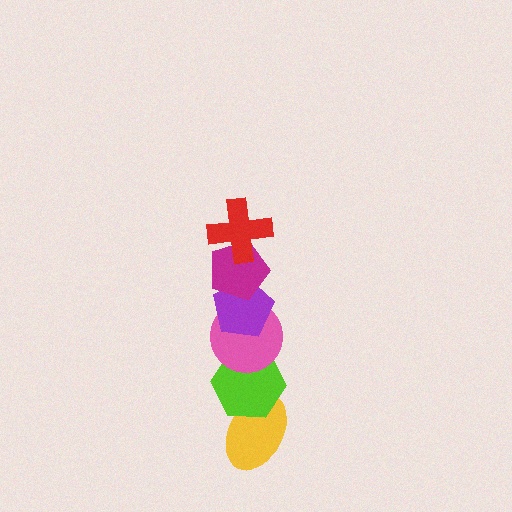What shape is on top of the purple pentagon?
The magenta pentagon is on top of the purple pentagon.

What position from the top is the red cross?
The red cross is 1st from the top.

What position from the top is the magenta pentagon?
The magenta pentagon is 2nd from the top.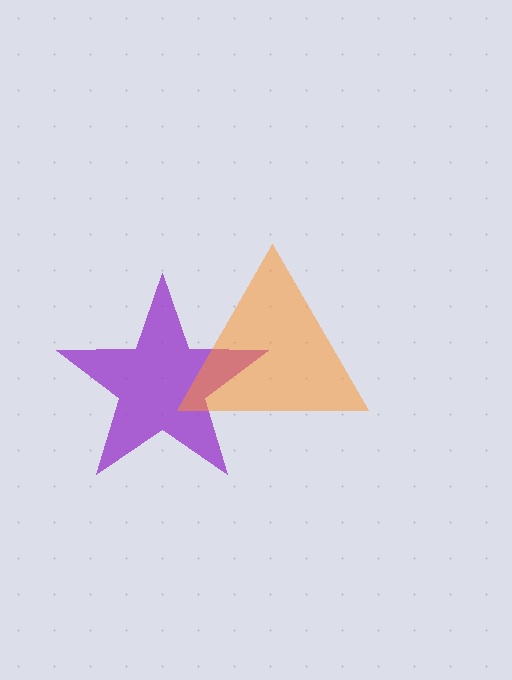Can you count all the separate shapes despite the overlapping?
Yes, there are 2 separate shapes.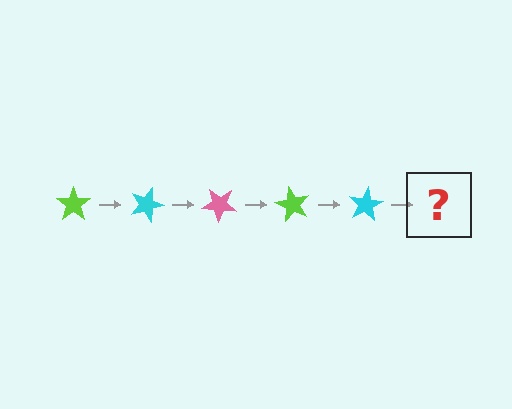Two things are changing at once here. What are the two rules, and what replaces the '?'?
The two rules are that it rotates 20 degrees each step and the color cycles through lime, cyan, and pink. The '?' should be a pink star, rotated 100 degrees from the start.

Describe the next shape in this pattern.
It should be a pink star, rotated 100 degrees from the start.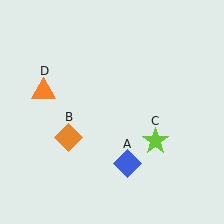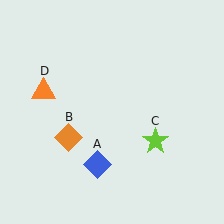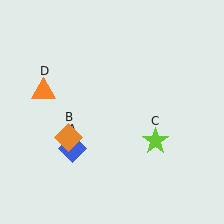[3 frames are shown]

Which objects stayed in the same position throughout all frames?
Orange diamond (object B) and lime star (object C) and orange triangle (object D) remained stationary.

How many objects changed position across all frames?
1 object changed position: blue diamond (object A).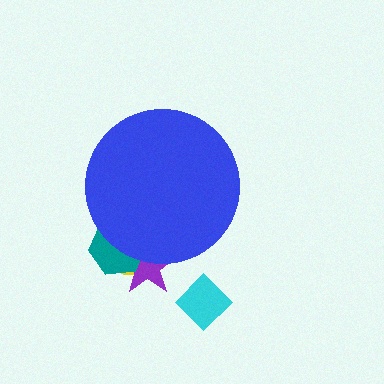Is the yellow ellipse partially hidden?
Yes, the yellow ellipse is partially hidden behind the blue circle.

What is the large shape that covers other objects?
A blue circle.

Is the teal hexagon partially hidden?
Yes, the teal hexagon is partially hidden behind the blue circle.